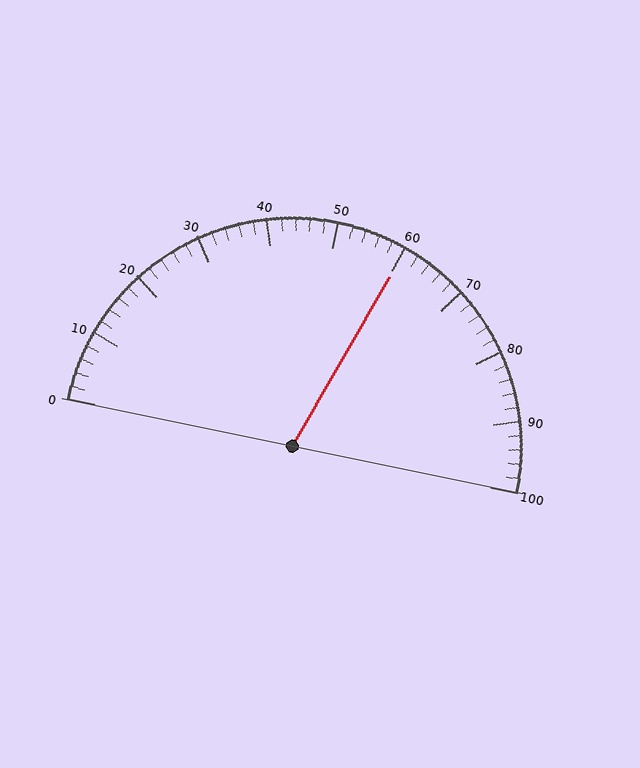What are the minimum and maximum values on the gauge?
The gauge ranges from 0 to 100.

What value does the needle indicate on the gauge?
The needle indicates approximately 60.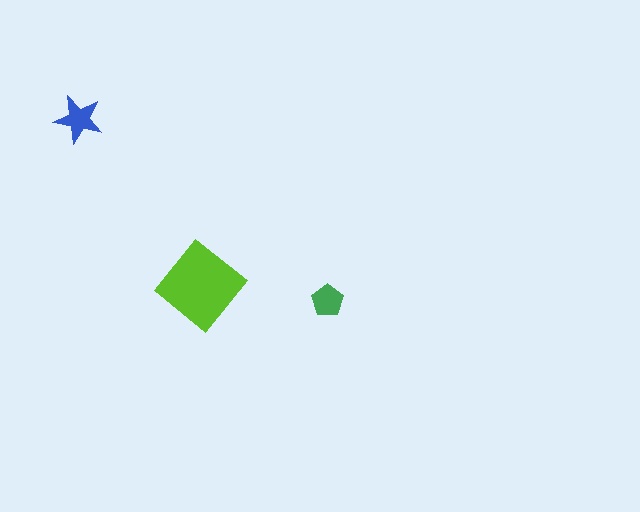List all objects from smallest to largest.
The green pentagon, the blue star, the lime diamond.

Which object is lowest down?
The green pentagon is bottommost.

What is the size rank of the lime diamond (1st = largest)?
1st.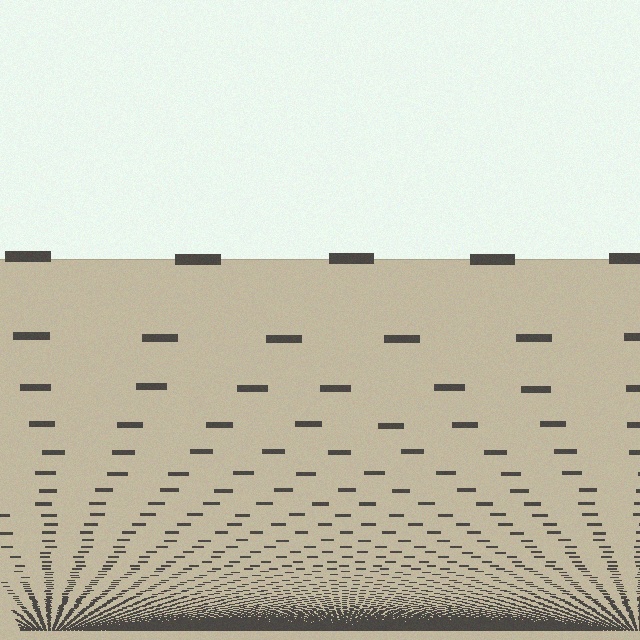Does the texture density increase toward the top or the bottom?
Density increases toward the bottom.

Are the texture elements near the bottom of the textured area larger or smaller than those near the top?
Smaller. The gradient is inverted — elements near the bottom are smaller and denser.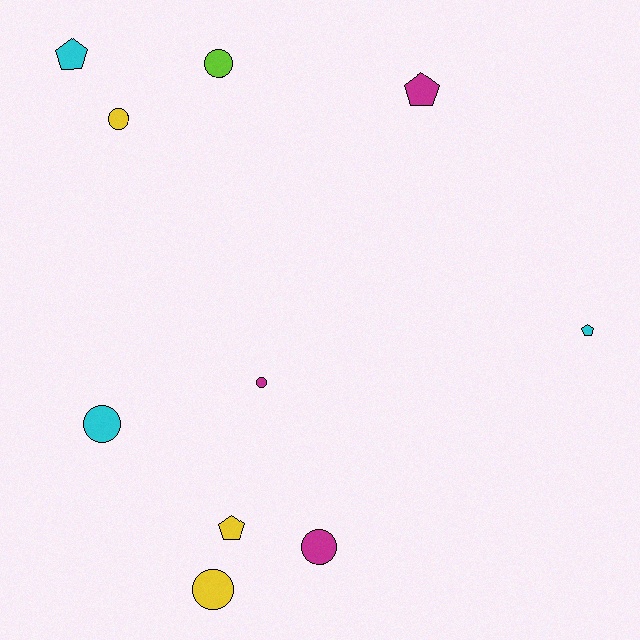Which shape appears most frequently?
Circle, with 6 objects.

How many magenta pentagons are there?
There is 1 magenta pentagon.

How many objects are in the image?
There are 10 objects.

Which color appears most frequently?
Yellow, with 3 objects.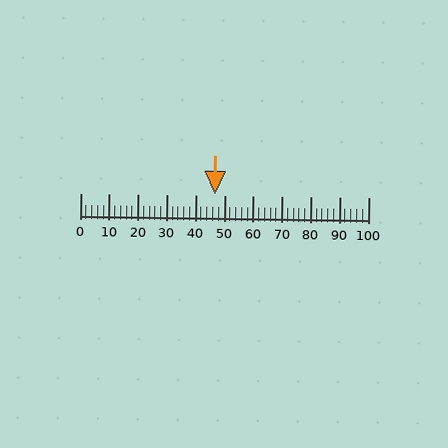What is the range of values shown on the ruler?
The ruler shows values from 0 to 100.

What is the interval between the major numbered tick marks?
The major tick marks are spaced 10 units apart.